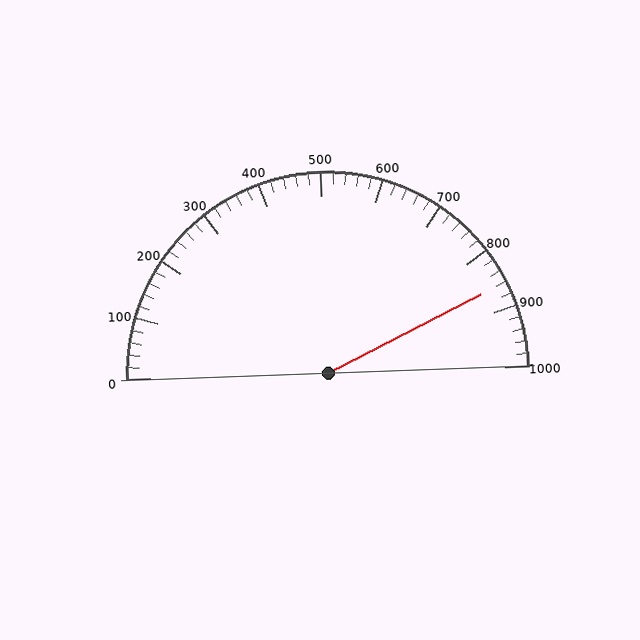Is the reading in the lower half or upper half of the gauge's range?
The reading is in the upper half of the range (0 to 1000).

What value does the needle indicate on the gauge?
The needle indicates approximately 860.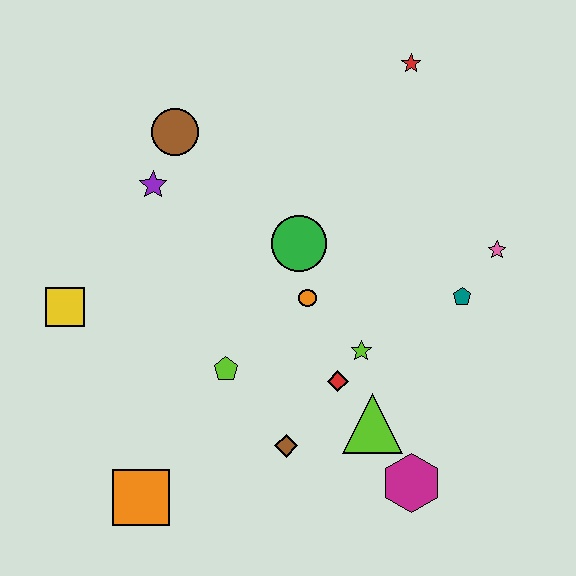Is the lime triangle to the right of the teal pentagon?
No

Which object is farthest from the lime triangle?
The red star is farthest from the lime triangle.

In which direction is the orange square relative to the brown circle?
The orange square is below the brown circle.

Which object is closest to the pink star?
The teal pentagon is closest to the pink star.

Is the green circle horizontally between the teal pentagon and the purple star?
Yes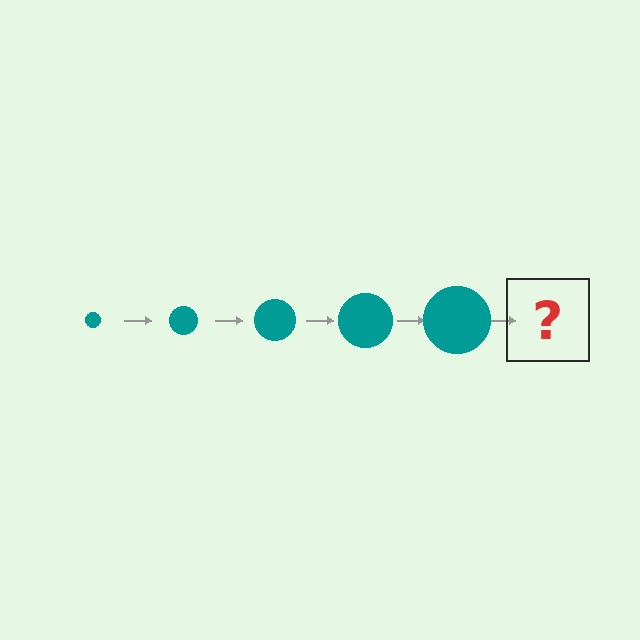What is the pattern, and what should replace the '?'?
The pattern is that the circle gets progressively larger each step. The '?' should be a teal circle, larger than the previous one.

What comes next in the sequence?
The next element should be a teal circle, larger than the previous one.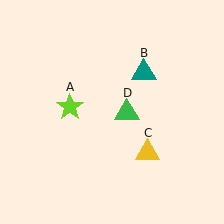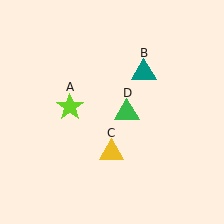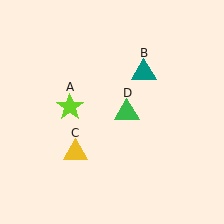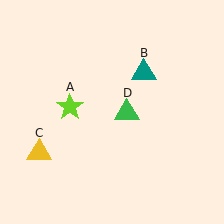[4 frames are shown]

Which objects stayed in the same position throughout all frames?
Lime star (object A) and teal triangle (object B) and green triangle (object D) remained stationary.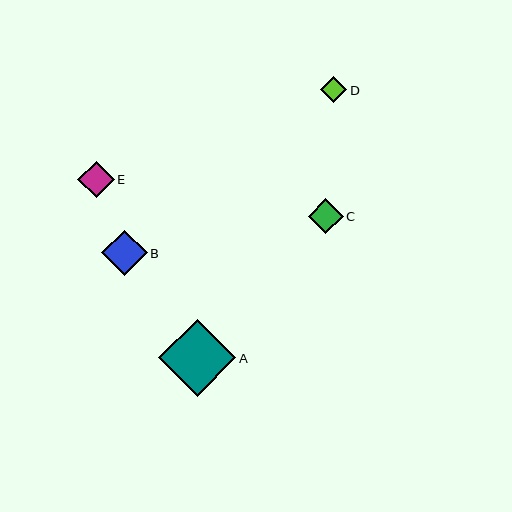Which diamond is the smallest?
Diamond D is the smallest with a size of approximately 26 pixels.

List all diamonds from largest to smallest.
From largest to smallest: A, B, E, C, D.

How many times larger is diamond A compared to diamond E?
Diamond A is approximately 2.1 times the size of diamond E.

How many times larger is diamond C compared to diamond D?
Diamond C is approximately 1.4 times the size of diamond D.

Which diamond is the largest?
Diamond A is the largest with a size of approximately 78 pixels.